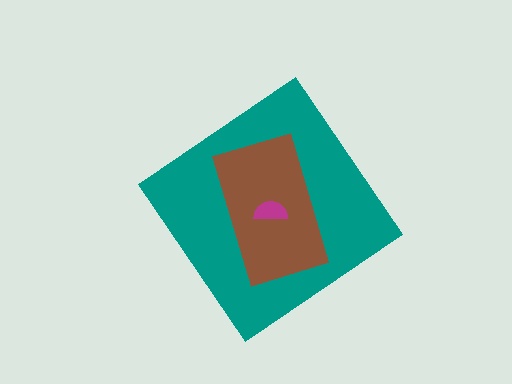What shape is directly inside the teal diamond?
The brown rectangle.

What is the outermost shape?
The teal diamond.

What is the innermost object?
The magenta semicircle.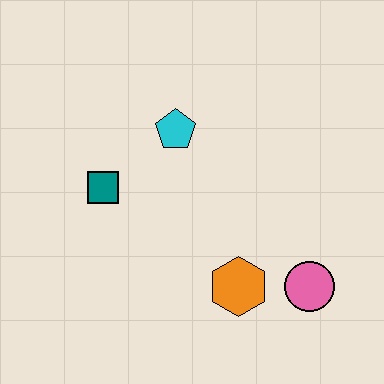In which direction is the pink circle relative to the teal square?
The pink circle is to the right of the teal square.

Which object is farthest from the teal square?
The pink circle is farthest from the teal square.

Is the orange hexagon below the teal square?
Yes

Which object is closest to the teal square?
The cyan pentagon is closest to the teal square.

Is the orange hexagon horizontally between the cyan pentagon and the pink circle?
Yes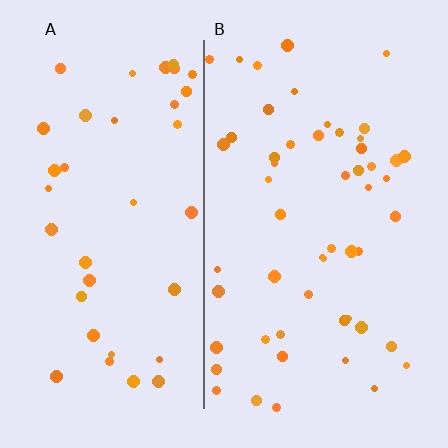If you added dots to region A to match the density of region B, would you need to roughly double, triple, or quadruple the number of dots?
Approximately double.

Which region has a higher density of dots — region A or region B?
B (the right).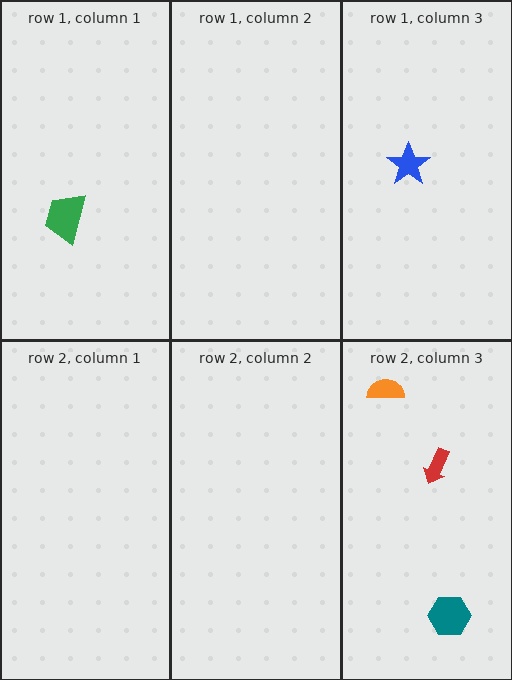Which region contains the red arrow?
The row 2, column 3 region.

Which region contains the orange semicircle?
The row 2, column 3 region.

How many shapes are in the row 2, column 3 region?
3.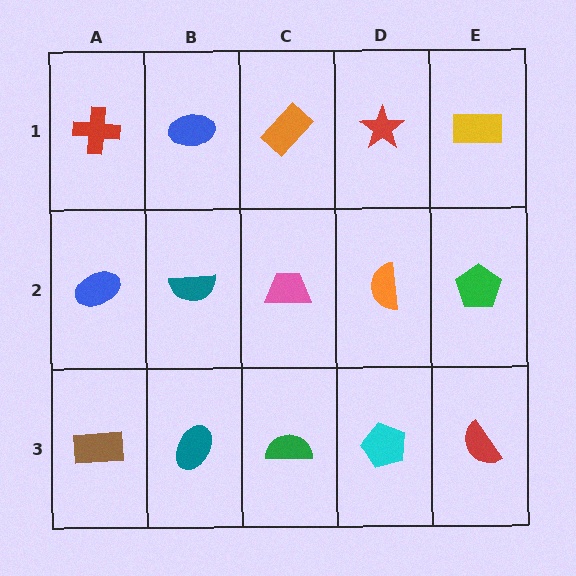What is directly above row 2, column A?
A red cross.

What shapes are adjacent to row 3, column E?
A green pentagon (row 2, column E), a cyan pentagon (row 3, column D).